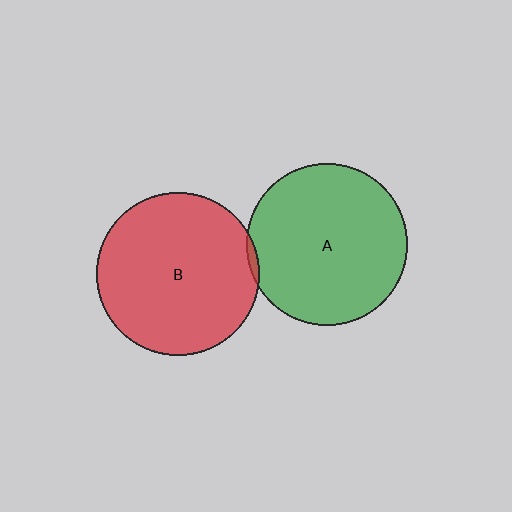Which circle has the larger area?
Circle B (red).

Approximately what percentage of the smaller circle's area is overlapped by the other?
Approximately 5%.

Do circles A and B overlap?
Yes.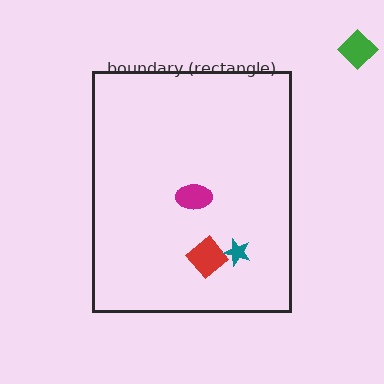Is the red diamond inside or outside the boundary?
Inside.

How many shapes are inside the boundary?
3 inside, 1 outside.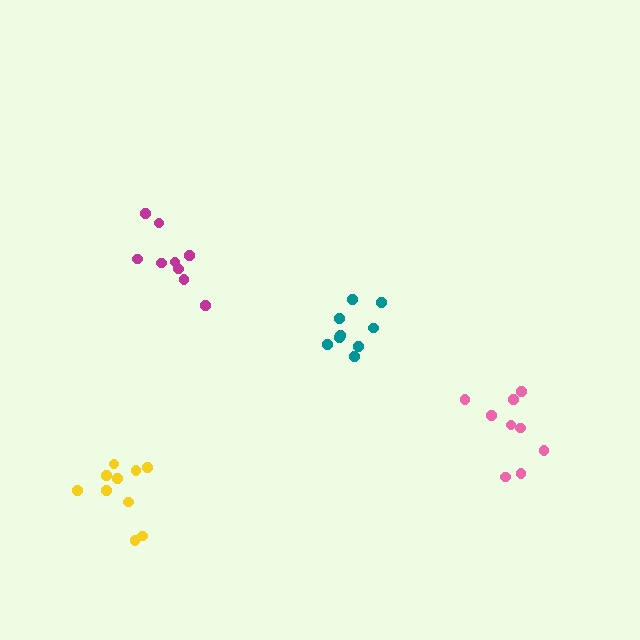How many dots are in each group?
Group 1: 9 dots, Group 2: 9 dots, Group 3: 10 dots, Group 4: 9 dots (37 total).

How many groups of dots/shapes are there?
There are 4 groups.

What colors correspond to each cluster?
The clusters are colored: magenta, teal, yellow, pink.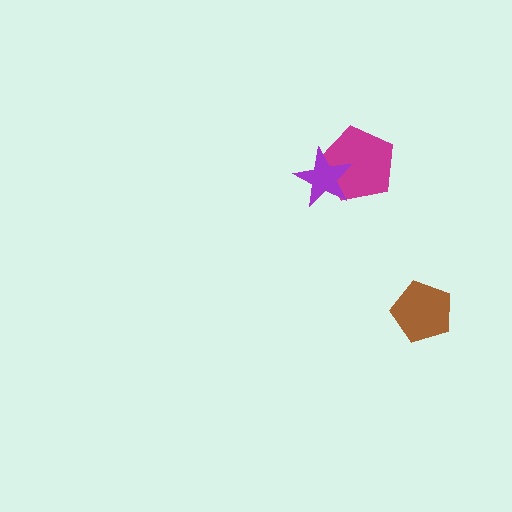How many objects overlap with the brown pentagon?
0 objects overlap with the brown pentagon.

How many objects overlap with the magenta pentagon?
1 object overlaps with the magenta pentagon.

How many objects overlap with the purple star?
1 object overlaps with the purple star.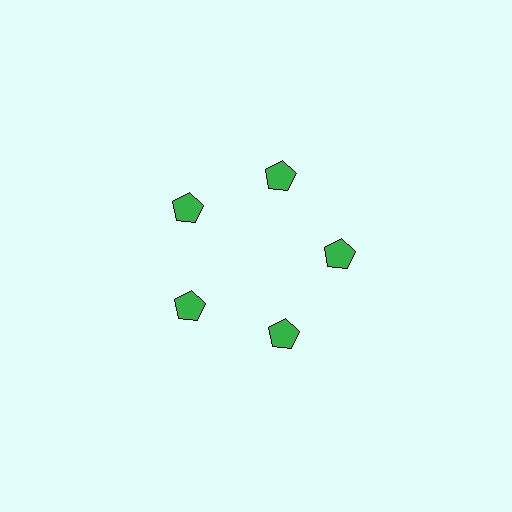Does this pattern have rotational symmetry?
Yes, this pattern has 5-fold rotational symmetry. It looks the same after rotating 72 degrees around the center.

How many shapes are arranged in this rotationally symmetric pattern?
There are 5 shapes, arranged in 5 groups of 1.